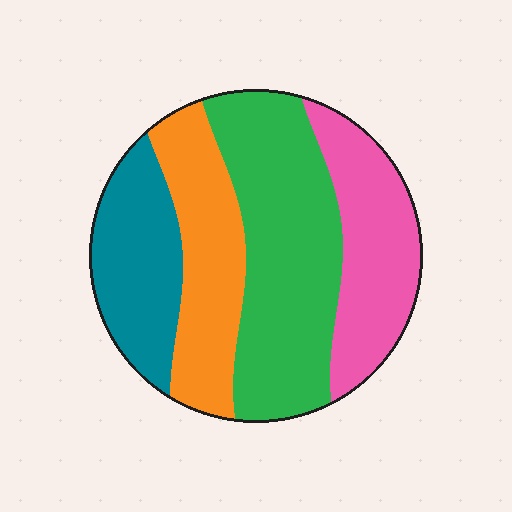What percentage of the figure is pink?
Pink covers 22% of the figure.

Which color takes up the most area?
Green, at roughly 35%.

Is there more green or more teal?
Green.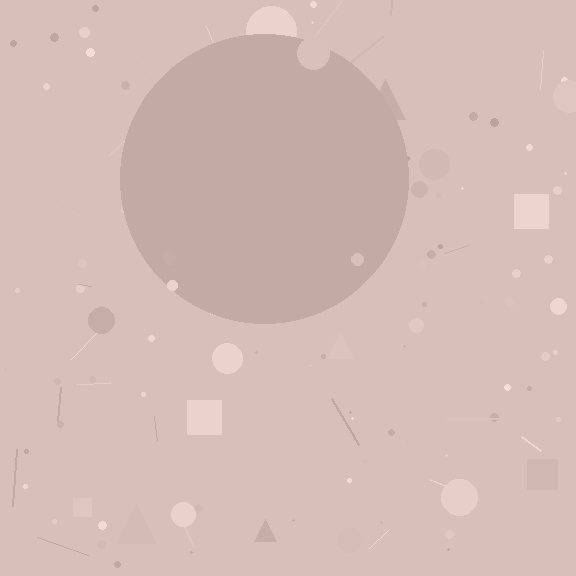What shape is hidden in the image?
A circle is hidden in the image.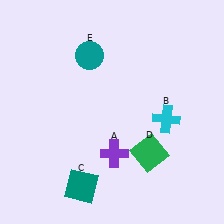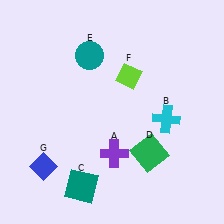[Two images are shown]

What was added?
A lime diamond (F), a blue diamond (G) were added in Image 2.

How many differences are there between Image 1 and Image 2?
There are 2 differences between the two images.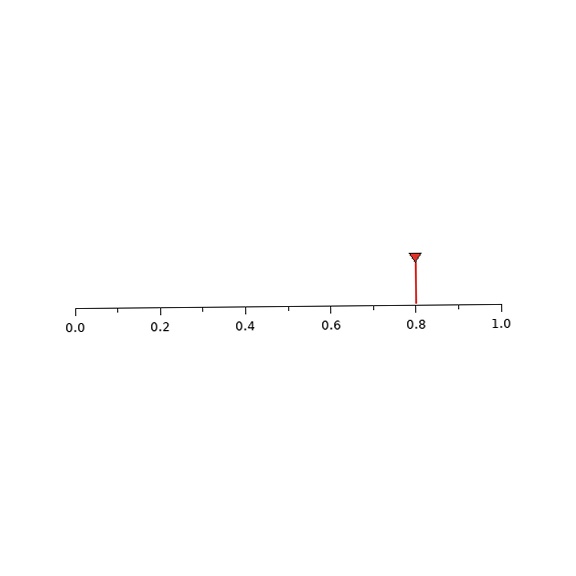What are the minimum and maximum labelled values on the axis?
The axis runs from 0.0 to 1.0.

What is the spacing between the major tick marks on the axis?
The major ticks are spaced 0.2 apart.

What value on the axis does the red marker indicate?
The marker indicates approximately 0.8.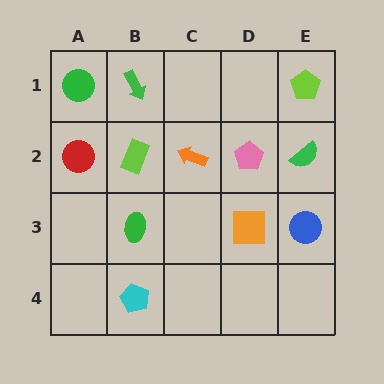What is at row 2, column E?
A green semicircle.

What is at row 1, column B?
A green arrow.